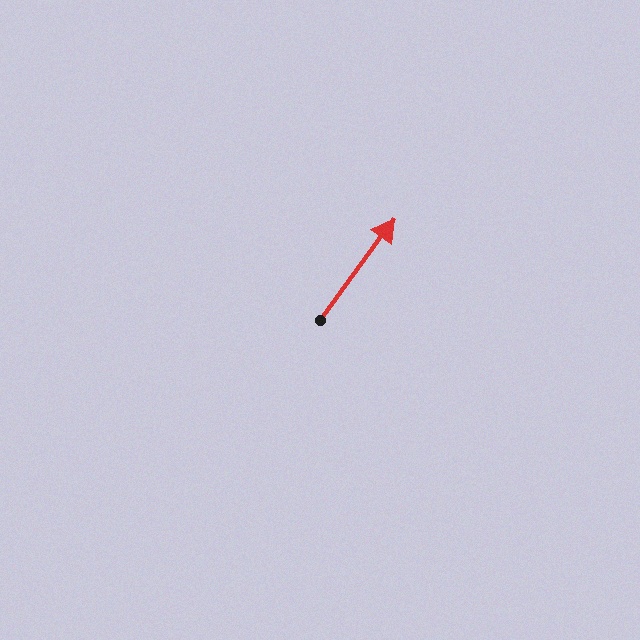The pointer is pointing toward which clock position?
Roughly 1 o'clock.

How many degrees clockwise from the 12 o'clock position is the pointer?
Approximately 36 degrees.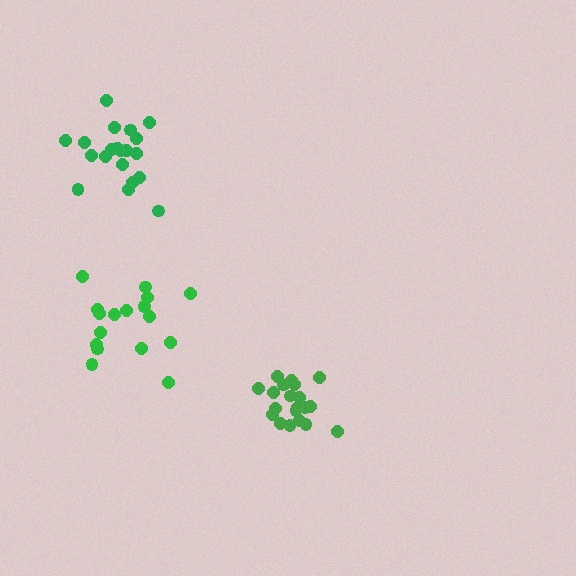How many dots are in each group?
Group 1: 18 dots, Group 2: 20 dots, Group 3: 20 dots (58 total).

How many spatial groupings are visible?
There are 3 spatial groupings.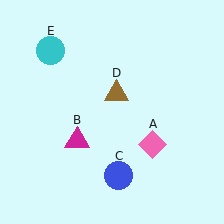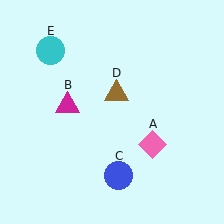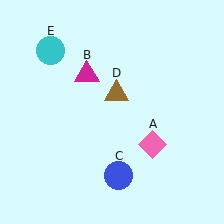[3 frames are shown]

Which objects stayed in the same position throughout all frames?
Pink diamond (object A) and blue circle (object C) and brown triangle (object D) and cyan circle (object E) remained stationary.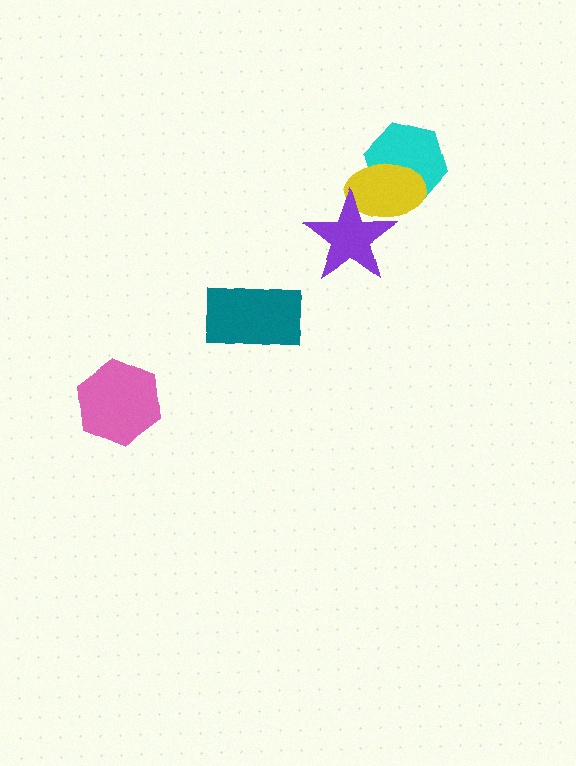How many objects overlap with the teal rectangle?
0 objects overlap with the teal rectangle.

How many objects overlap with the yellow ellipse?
2 objects overlap with the yellow ellipse.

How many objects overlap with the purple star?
1 object overlaps with the purple star.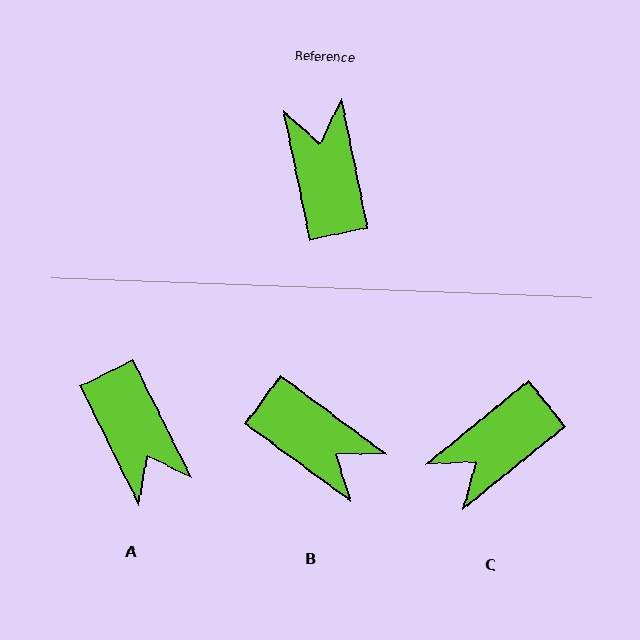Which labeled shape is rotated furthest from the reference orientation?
A, about 165 degrees away.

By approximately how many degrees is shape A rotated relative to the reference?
Approximately 165 degrees clockwise.